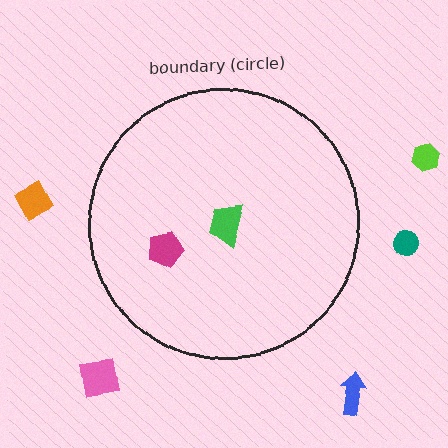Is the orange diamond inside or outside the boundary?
Outside.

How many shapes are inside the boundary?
2 inside, 5 outside.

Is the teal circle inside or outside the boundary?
Outside.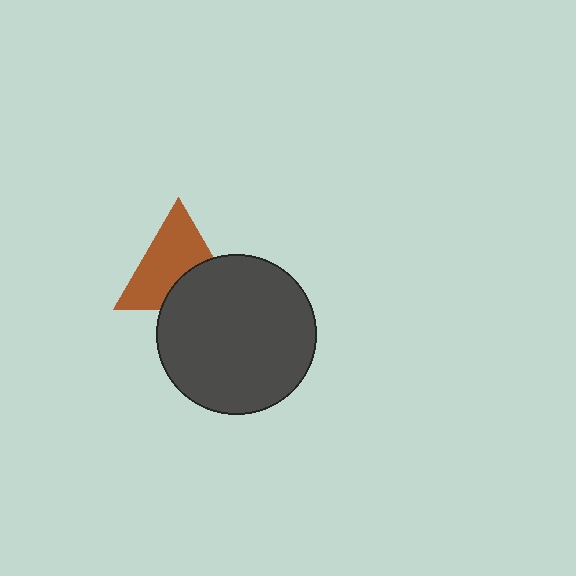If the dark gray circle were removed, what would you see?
You would see the complete brown triangle.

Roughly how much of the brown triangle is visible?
About half of it is visible (roughly 64%).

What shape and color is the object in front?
The object in front is a dark gray circle.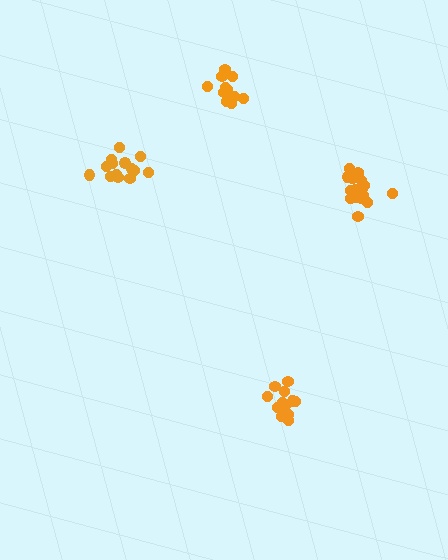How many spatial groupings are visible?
There are 4 spatial groupings.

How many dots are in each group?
Group 1: 14 dots, Group 2: 15 dots, Group 3: 19 dots, Group 4: 14 dots (62 total).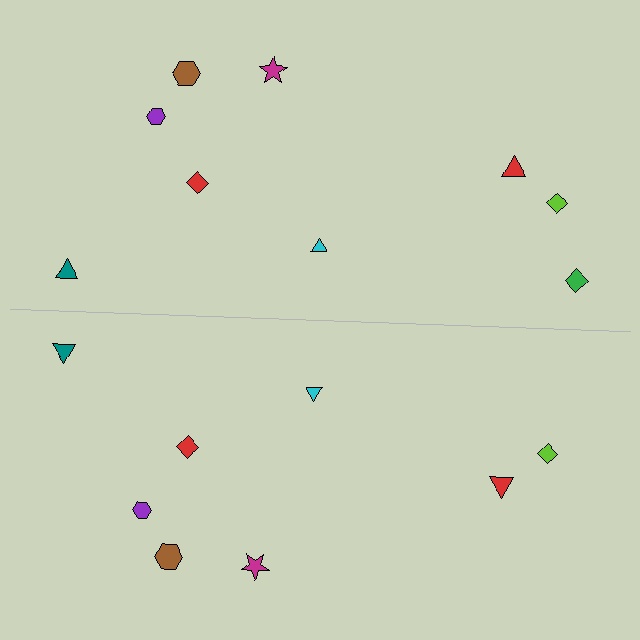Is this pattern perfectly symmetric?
No, the pattern is not perfectly symmetric. A green diamond is missing from the bottom side.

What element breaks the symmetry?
A green diamond is missing from the bottom side.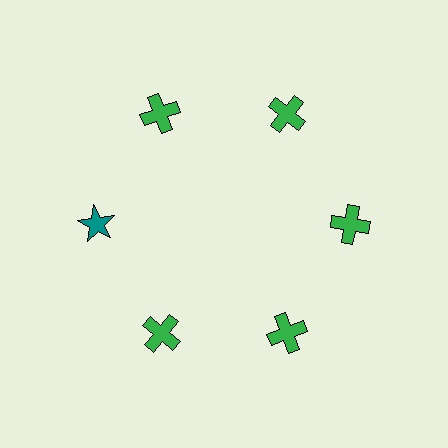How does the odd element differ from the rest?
It differs in both color (teal instead of green) and shape (star instead of cross).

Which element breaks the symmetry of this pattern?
The teal star at roughly the 9 o'clock position breaks the symmetry. All other shapes are green crosses.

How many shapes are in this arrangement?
There are 6 shapes arranged in a ring pattern.